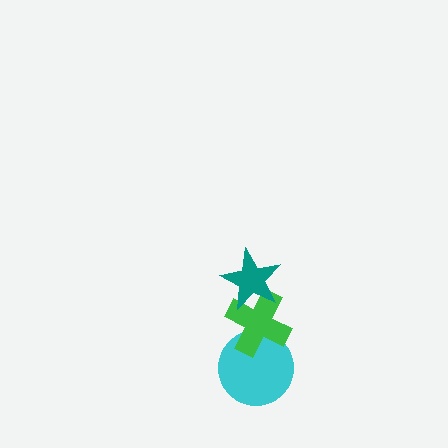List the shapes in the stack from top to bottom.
From top to bottom: the teal star, the green cross, the cyan circle.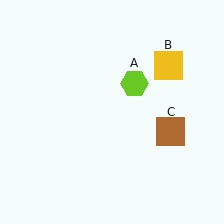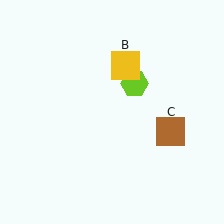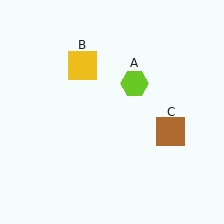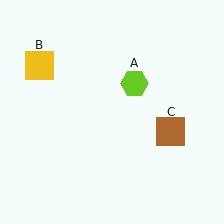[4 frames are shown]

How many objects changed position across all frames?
1 object changed position: yellow square (object B).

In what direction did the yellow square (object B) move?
The yellow square (object B) moved left.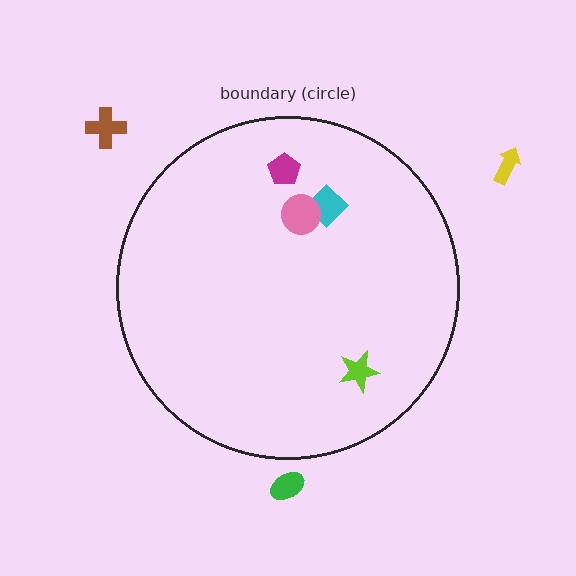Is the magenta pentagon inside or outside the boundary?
Inside.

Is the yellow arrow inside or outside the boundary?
Outside.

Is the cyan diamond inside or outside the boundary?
Inside.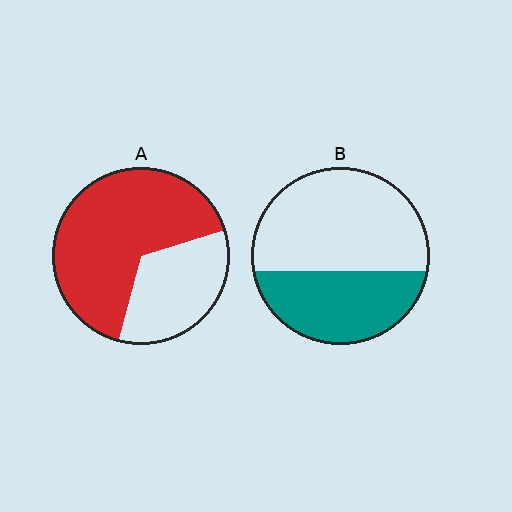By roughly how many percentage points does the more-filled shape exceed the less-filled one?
By roughly 25 percentage points (A over B).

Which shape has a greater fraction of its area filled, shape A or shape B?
Shape A.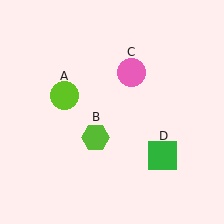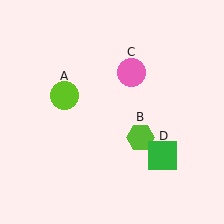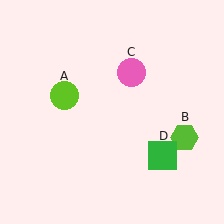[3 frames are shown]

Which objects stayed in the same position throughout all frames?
Lime circle (object A) and pink circle (object C) and green square (object D) remained stationary.